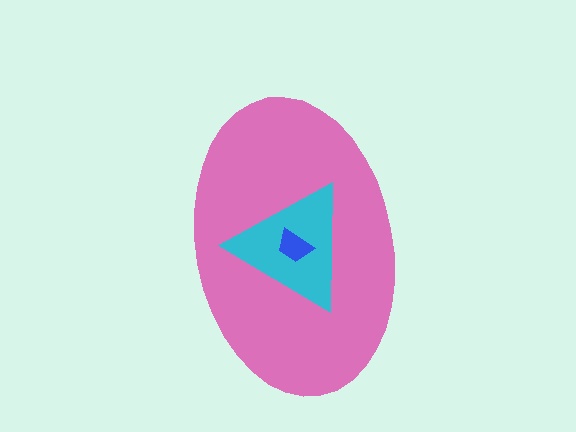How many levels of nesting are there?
3.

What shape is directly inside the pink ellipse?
The cyan triangle.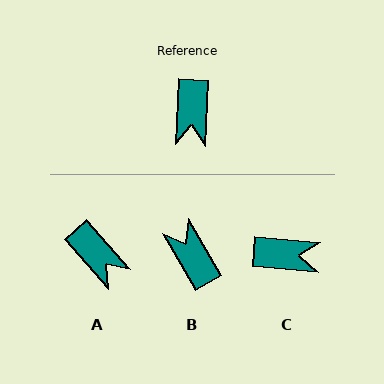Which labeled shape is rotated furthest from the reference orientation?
B, about 147 degrees away.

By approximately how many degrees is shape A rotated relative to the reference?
Approximately 44 degrees counter-clockwise.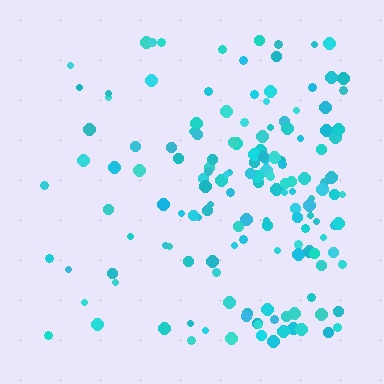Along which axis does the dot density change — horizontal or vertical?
Horizontal.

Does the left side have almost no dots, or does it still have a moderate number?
Still a moderate number, just noticeably fewer than the right.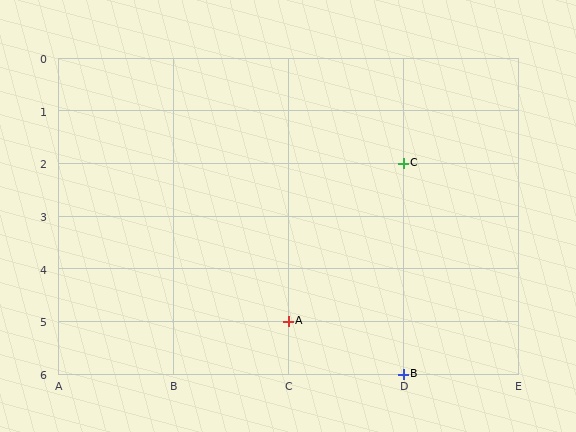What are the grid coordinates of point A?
Point A is at grid coordinates (C, 5).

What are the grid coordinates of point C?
Point C is at grid coordinates (D, 2).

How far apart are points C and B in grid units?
Points C and B are 4 rows apart.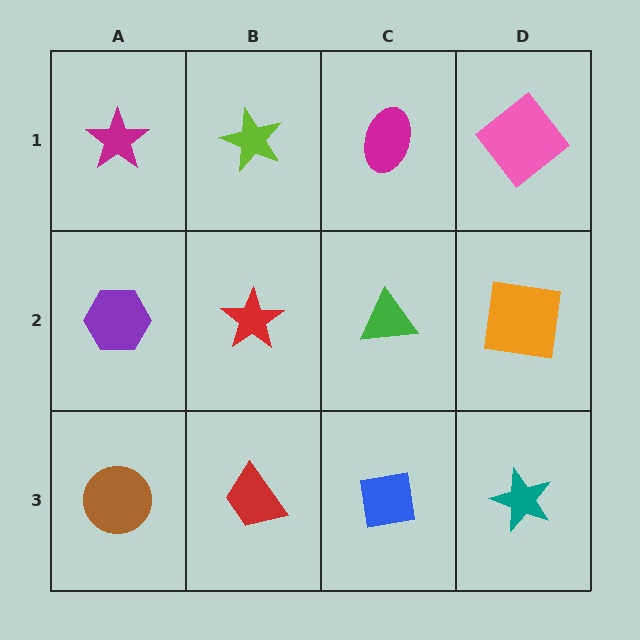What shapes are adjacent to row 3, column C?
A green triangle (row 2, column C), a red trapezoid (row 3, column B), a teal star (row 3, column D).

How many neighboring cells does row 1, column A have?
2.